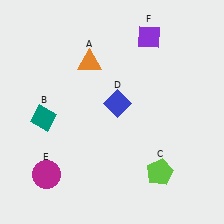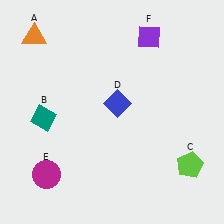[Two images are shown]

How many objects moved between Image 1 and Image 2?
2 objects moved between the two images.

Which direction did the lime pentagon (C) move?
The lime pentagon (C) moved right.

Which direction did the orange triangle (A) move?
The orange triangle (A) moved left.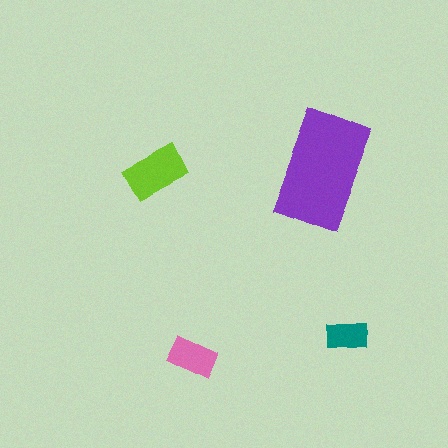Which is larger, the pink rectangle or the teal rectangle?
The pink one.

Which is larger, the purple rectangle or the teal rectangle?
The purple one.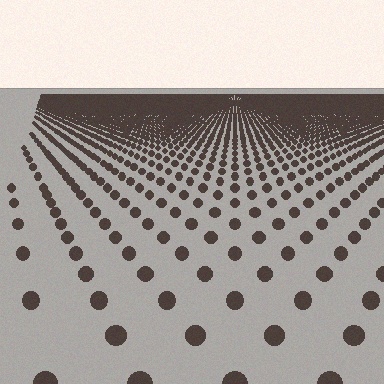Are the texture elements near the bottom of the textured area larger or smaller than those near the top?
Larger. Near the bottom, elements are closer to the viewer and appear at a bigger on-screen size.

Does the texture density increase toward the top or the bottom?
Density increases toward the top.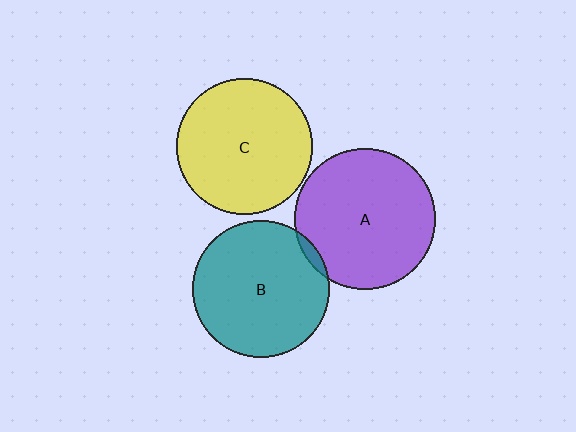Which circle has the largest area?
Circle A (purple).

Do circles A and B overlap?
Yes.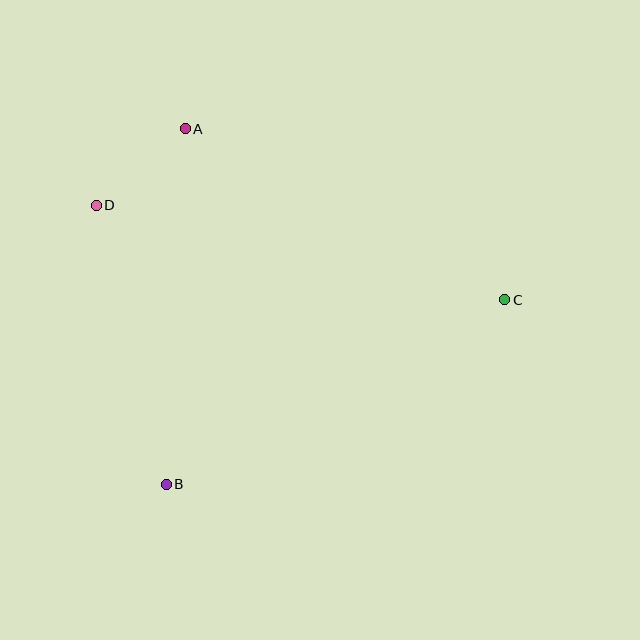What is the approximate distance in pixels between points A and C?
The distance between A and C is approximately 362 pixels.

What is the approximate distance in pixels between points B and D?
The distance between B and D is approximately 287 pixels.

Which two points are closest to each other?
Points A and D are closest to each other.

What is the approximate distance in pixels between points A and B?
The distance between A and B is approximately 356 pixels.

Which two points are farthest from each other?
Points C and D are farthest from each other.